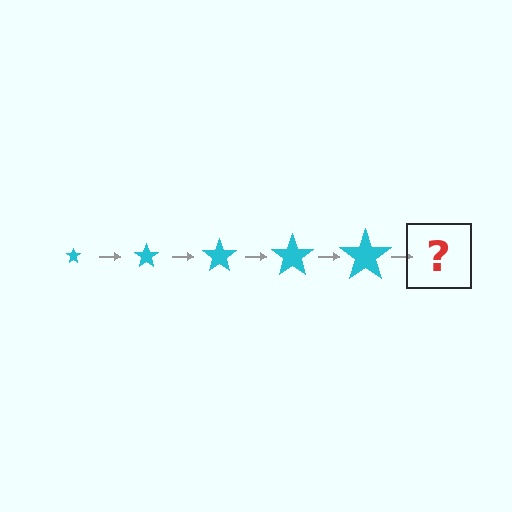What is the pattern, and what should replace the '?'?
The pattern is that the star gets progressively larger each step. The '?' should be a cyan star, larger than the previous one.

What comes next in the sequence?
The next element should be a cyan star, larger than the previous one.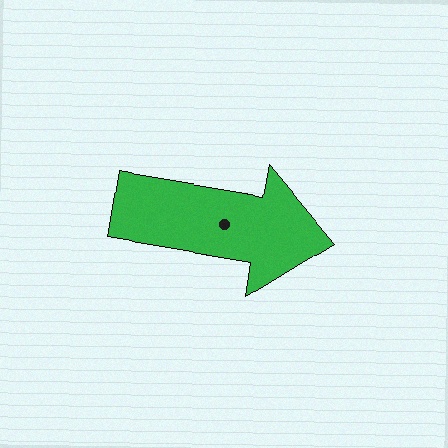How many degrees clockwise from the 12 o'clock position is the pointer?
Approximately 100 degrees.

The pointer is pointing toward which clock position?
Roughly 3 o'clock.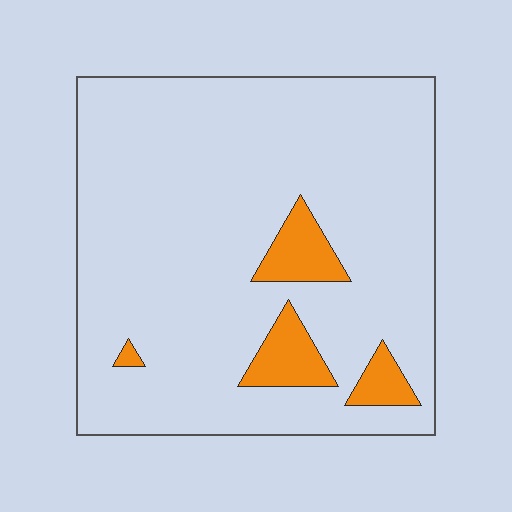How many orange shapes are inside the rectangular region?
4.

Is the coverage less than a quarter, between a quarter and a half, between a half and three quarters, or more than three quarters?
Less than a quarter.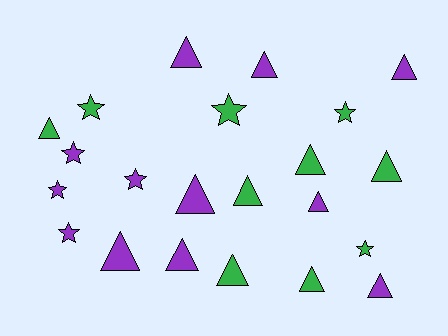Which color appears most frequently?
Purple, with 12 objects.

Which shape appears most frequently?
Triangle, with 14 objects.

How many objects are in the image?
There are 22 objects.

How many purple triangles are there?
There are 8 purple triangles.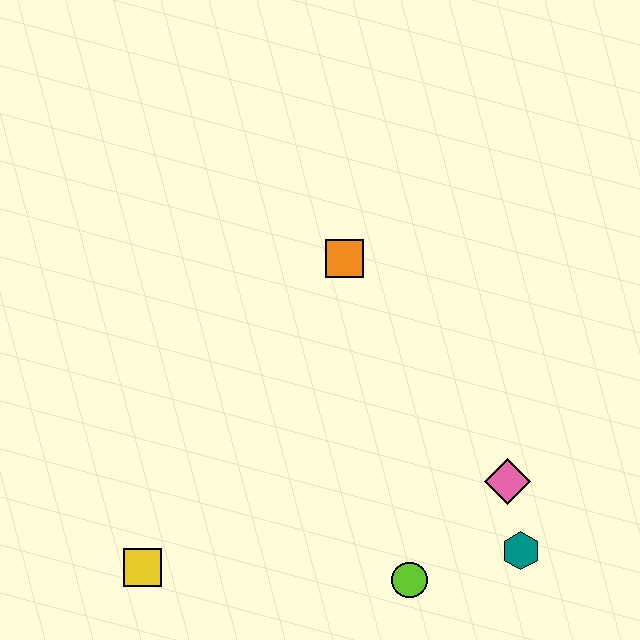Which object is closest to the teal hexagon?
The pink diamond is closest to the teal hexagon.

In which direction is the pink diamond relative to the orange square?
The pink diamond is below the orange square.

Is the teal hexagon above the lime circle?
Yes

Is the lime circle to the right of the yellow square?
Yes